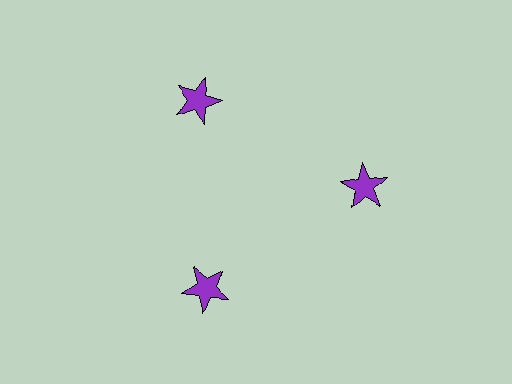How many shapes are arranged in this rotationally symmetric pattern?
There are 3 shapes, arranged in 3 groups of 1.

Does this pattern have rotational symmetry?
Yes, this pattern has 3-fold rotational symmetry. It looks the same after rotating 120 degrees around the center.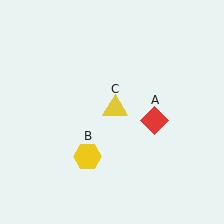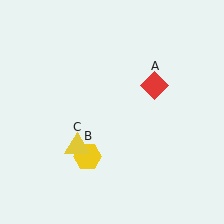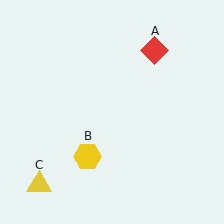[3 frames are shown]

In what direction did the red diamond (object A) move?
The red diamond (object A) moved up.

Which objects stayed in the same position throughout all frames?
Yellow hexagon (object B) remained stationary.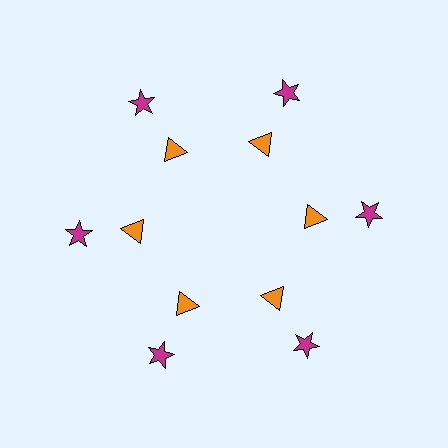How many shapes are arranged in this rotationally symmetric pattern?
There are 12 shapes, arranged in 6 groups of 2.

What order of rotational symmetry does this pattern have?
This pattern has 6-fold rotational symmetry.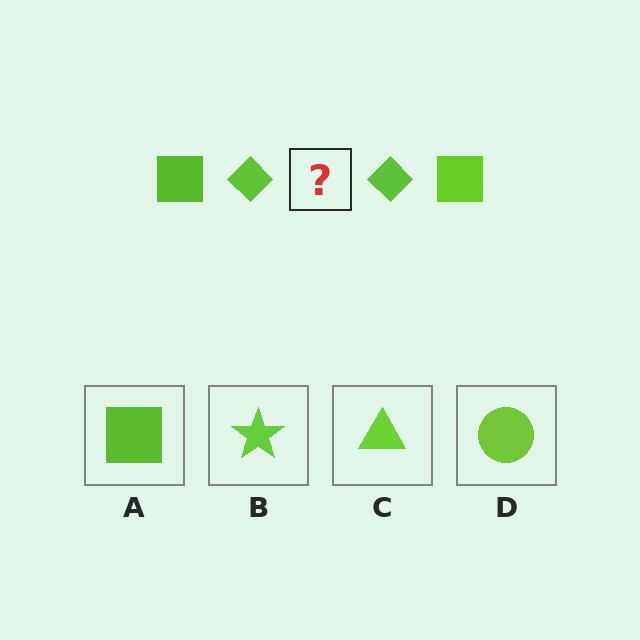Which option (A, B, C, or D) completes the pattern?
A.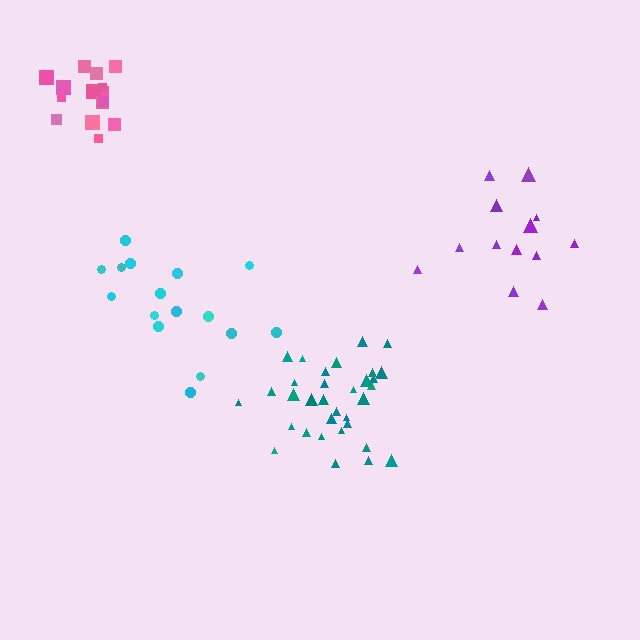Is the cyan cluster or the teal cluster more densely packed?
Teal.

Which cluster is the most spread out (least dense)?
Purple.